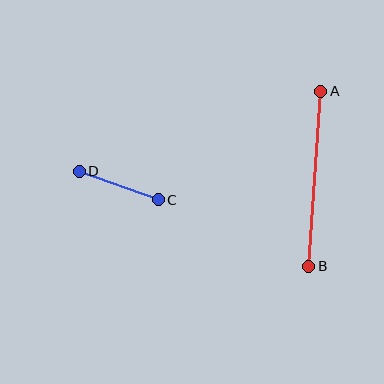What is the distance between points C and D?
The distance is approximately 84 pixels.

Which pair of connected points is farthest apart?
Points A and B are farthest apart.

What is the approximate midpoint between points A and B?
The midpoint is at approximately (315, 179) pixels.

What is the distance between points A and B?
The distance is approximately 175 pixels.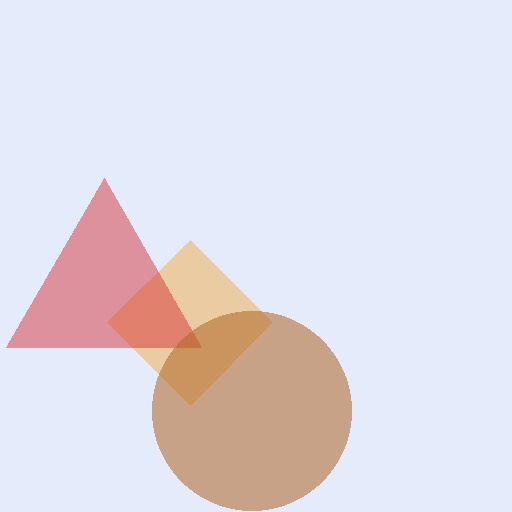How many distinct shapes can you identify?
There are 3 distinct shapes: an orange diamond, a red triangle, a brown circle.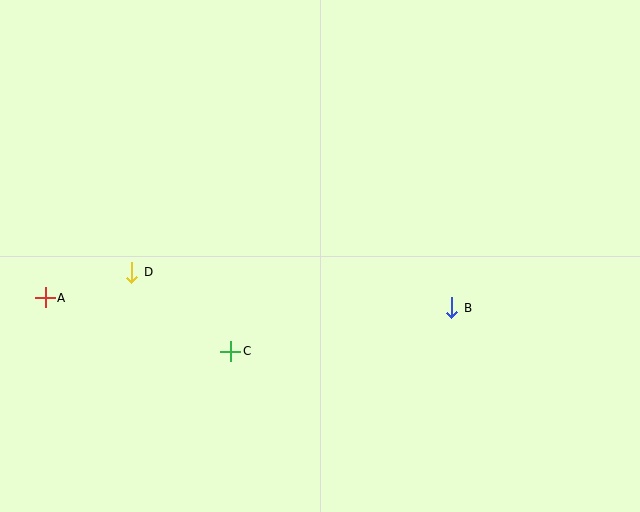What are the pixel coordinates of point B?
Point B is at (452, 308).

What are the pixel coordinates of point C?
Point C is at (231, 351).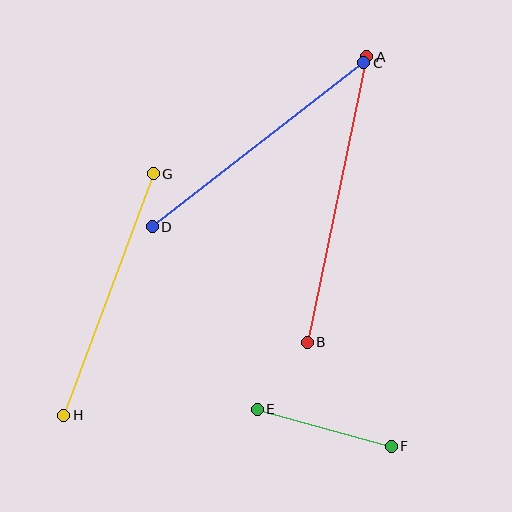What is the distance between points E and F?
The distance is approximately 139 pixels.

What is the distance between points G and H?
The distance is approximately 258 pixels.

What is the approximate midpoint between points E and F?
The midpoint is at approximately (324, 428) pixels.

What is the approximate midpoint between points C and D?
The midpoint is at approximately (258, 145) pixels.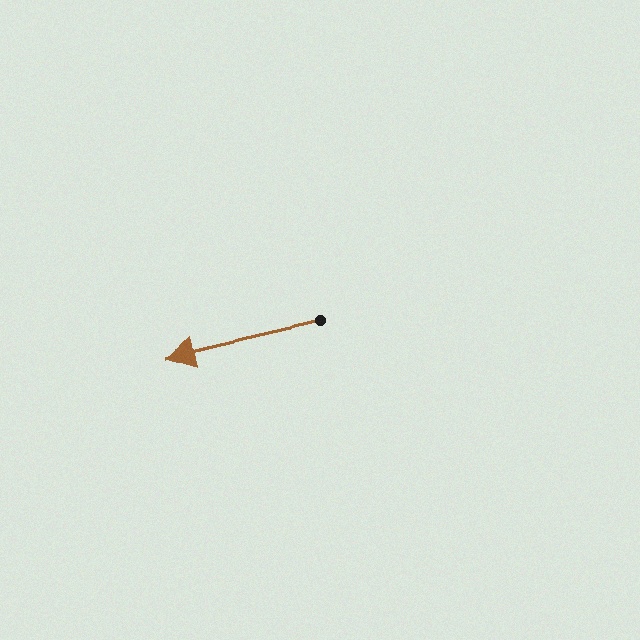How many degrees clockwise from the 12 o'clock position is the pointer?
Approximately 257 degrees.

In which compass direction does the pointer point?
West.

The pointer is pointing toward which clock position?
Roughly 9 o'clock.